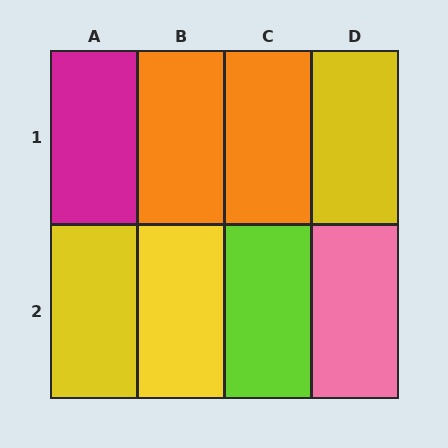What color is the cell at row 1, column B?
Orange.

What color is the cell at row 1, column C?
Orange.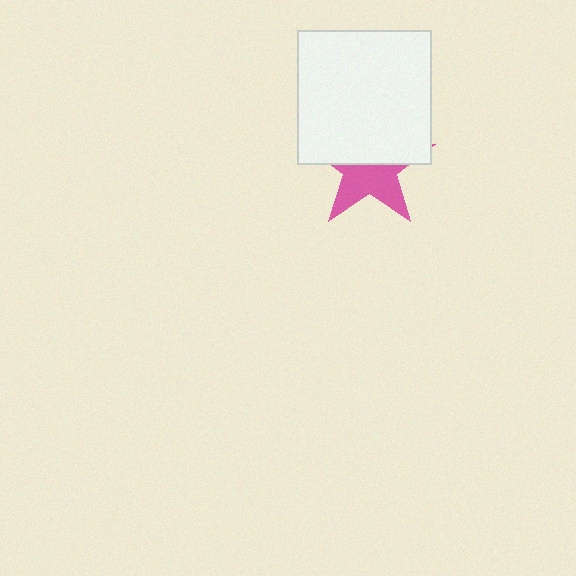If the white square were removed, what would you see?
You would see the complete pink star.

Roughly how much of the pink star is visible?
About half of it is visible (roughly 46%).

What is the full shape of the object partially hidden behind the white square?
The partially hidden object is a pink star.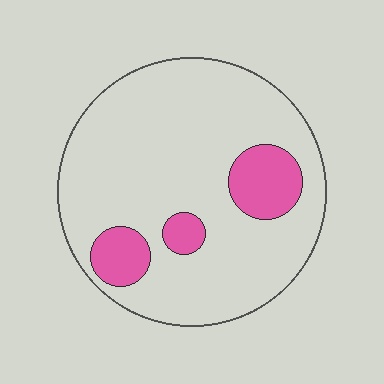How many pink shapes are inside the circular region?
3.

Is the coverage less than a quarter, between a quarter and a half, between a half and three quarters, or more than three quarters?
Less than a quarter.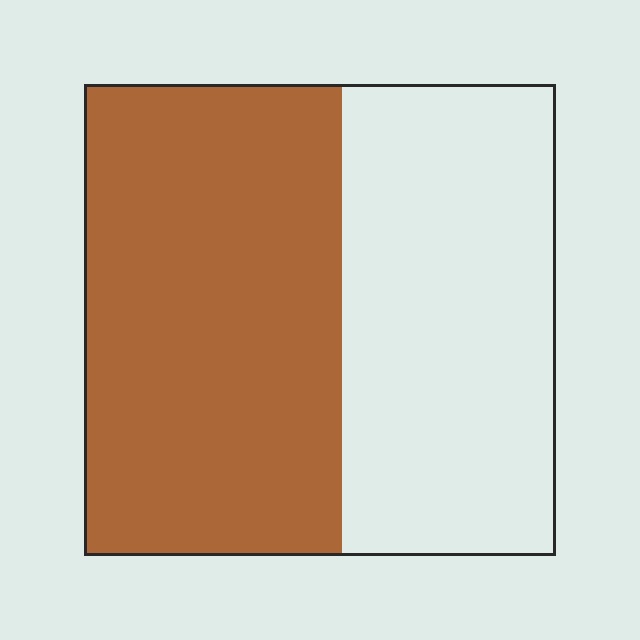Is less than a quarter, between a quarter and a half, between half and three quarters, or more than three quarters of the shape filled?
Between half and three quarters.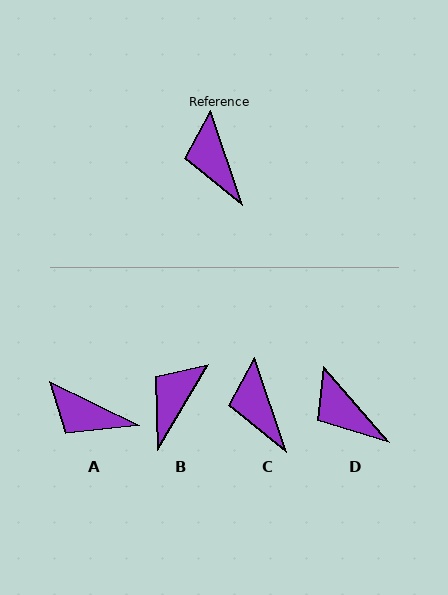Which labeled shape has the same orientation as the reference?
C.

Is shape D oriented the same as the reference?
No, it is off by about 22 degrees.